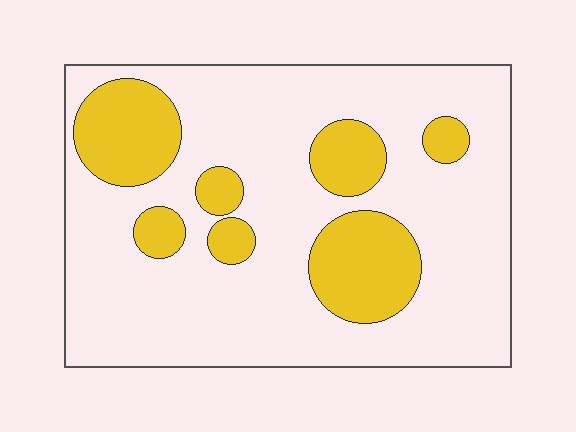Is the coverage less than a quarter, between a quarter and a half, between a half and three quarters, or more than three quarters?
Less than a quarter.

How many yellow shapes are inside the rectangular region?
7.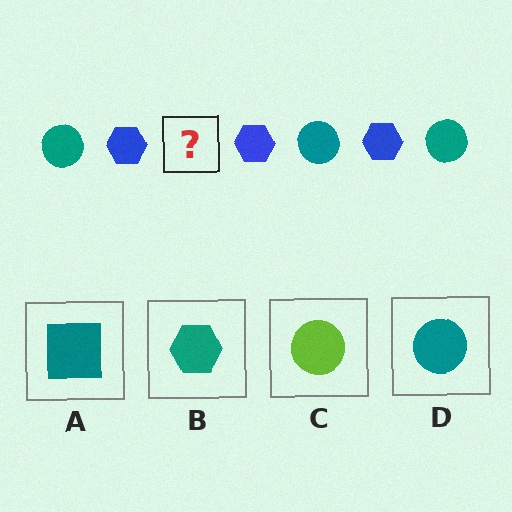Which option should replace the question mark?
Option D.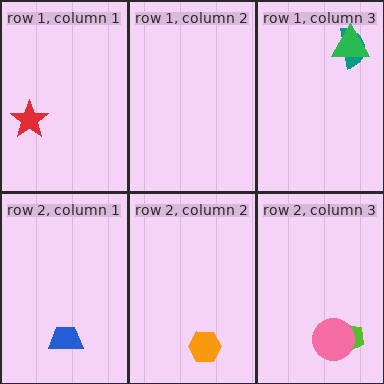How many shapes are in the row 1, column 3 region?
2.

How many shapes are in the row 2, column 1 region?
1.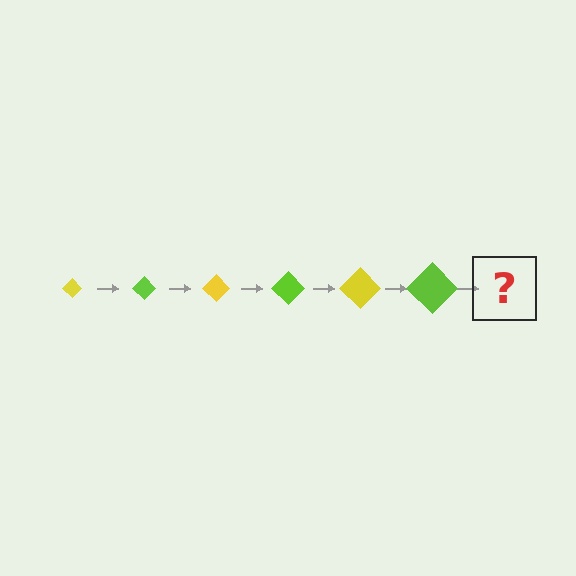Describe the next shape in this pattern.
It should be a yellow diamond, larger than the previous one.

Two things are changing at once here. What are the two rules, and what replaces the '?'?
The two rules are that the diamond grows larger each step and the color cycles through yellow and lime. The '?' should be a yellow diamond, larger than the previous one.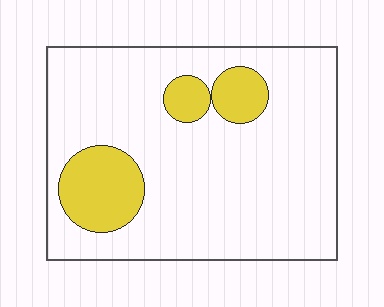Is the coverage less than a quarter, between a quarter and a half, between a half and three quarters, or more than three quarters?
Less than a quarter.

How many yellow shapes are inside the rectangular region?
3.